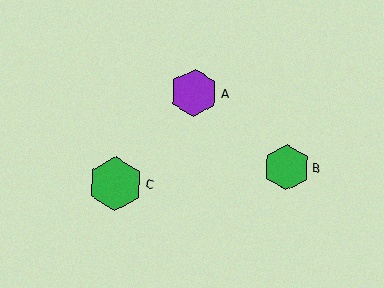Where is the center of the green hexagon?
The center of the green hexagon is at (287, 168).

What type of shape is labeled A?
Shape A is a purple hexagon.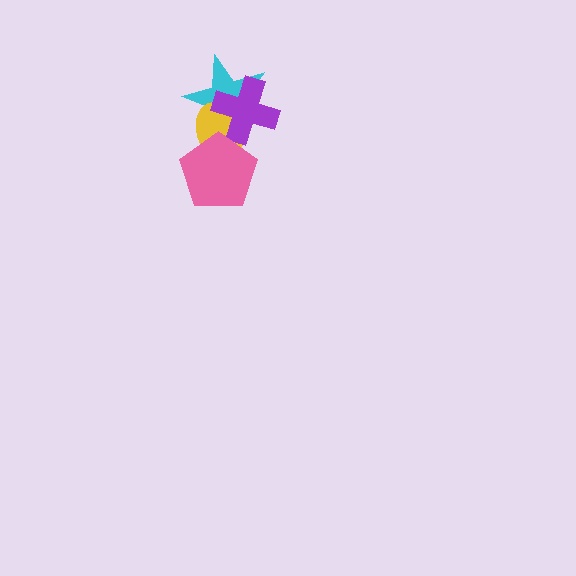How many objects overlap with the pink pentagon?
2 objects overlap with the pink pentagon.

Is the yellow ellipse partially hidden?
Yes, it is partially covered by another shape.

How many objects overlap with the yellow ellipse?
3 objects overlap with the yellow ellipse.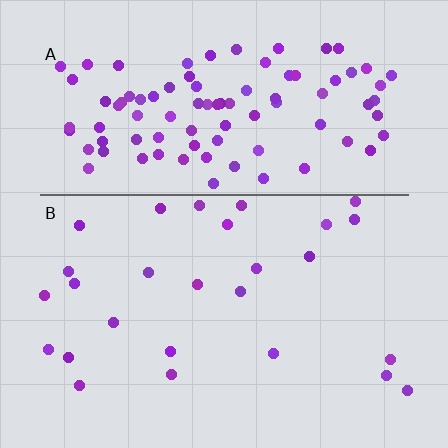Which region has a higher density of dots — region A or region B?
A (the top).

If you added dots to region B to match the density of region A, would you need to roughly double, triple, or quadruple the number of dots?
Approximately quadruple.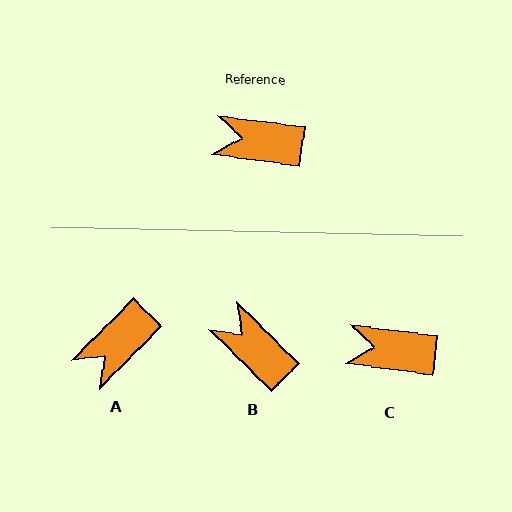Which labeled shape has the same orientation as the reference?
C.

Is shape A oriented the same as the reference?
No, it is off by about 53 degrees.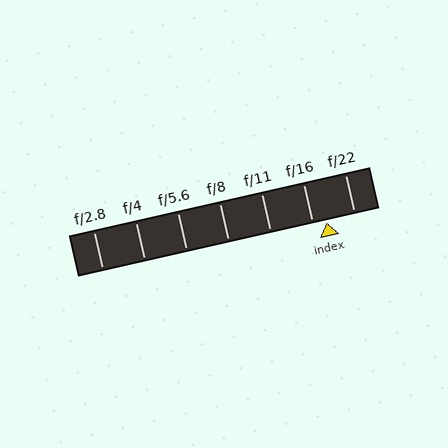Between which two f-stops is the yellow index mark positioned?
The index mark is between f/16 and f/22.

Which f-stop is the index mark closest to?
The index mark is closest to f/16.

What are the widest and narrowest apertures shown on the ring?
The widest aperture shown is f/2.8 and the narrowest is f/22.